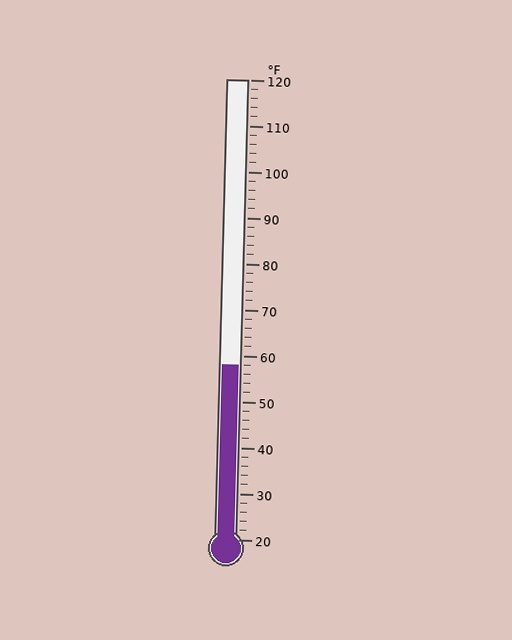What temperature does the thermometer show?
The thermometer shows approximately 58°F.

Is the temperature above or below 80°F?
The temperature is below 80°F.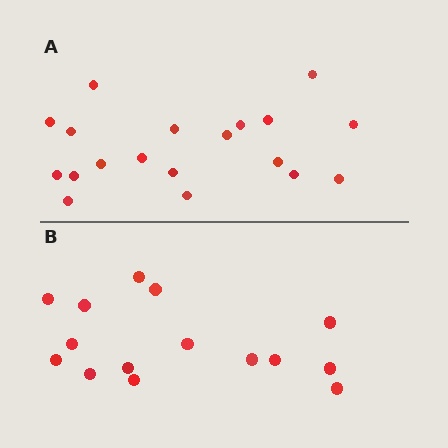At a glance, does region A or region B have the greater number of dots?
Region A (the top region) has more dots.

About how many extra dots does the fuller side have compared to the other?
Region A has about 4 more dots than region B.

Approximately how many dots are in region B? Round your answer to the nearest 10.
About 20 dots. (The exact count is 15, which rounds to 20.)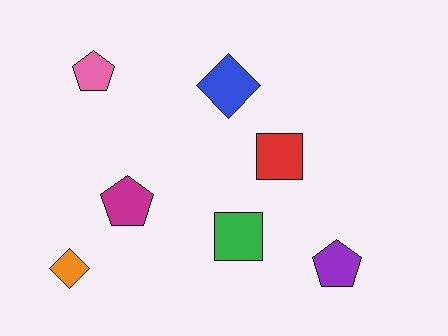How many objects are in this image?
There are 7 objects.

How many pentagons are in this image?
There are 3 pentagons.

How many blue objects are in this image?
There is 1 blue object.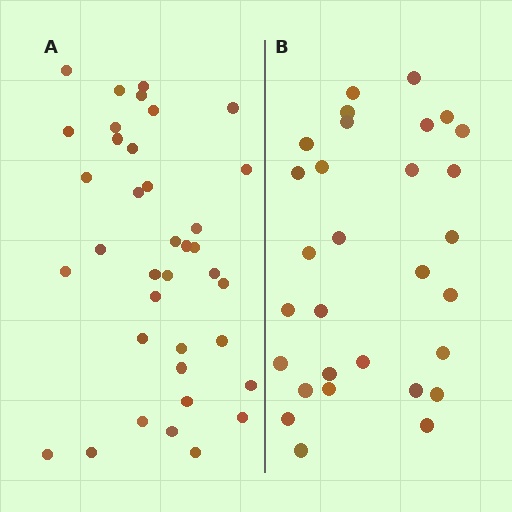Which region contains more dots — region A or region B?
Region A (the left region) has more dots.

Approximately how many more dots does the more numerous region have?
Region A has roughly 8 or so more dots than region B.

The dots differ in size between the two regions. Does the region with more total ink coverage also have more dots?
No. Region B has more total ink coverage because its dots are larger, but region A actually contains more individual dots. Total area can be misleading — the number of items is what matters here.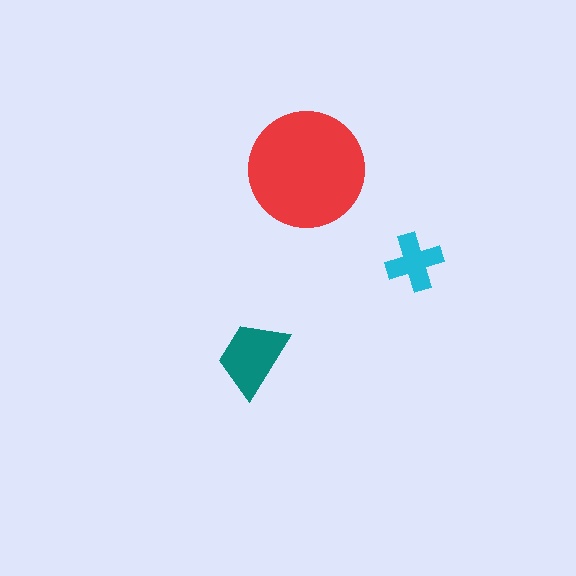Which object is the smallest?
The cyan cross.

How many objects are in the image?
There are 3 objects in the image.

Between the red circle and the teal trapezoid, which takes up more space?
The red circle.